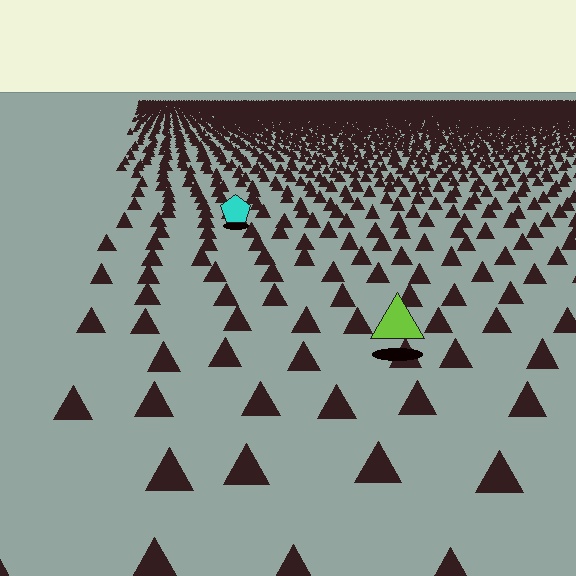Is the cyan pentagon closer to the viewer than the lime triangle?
No. The lime triangle is closer — you can tell from the texture gradient: the ground texture is coarser near it.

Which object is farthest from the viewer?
The cyan pentagon is farthest from the viewer. It appears smaller and the ground texture around it is denser.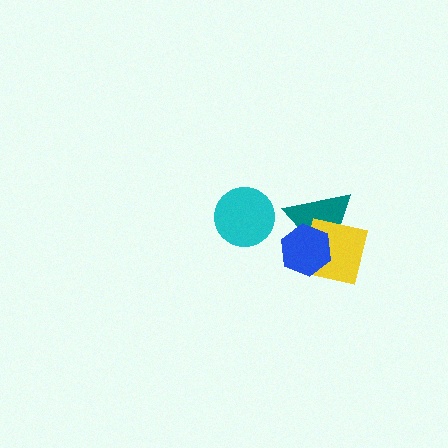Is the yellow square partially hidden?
Yes, it is partially covered by another shape.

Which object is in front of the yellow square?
The blue hexagon is in front of the yellow square.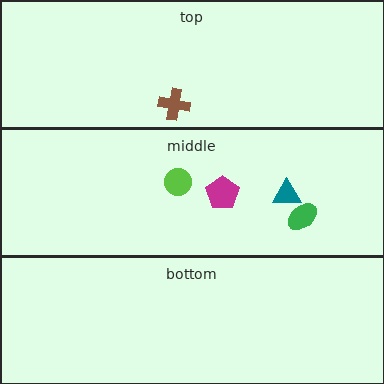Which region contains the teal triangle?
The middle region.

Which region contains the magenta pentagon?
The middle region.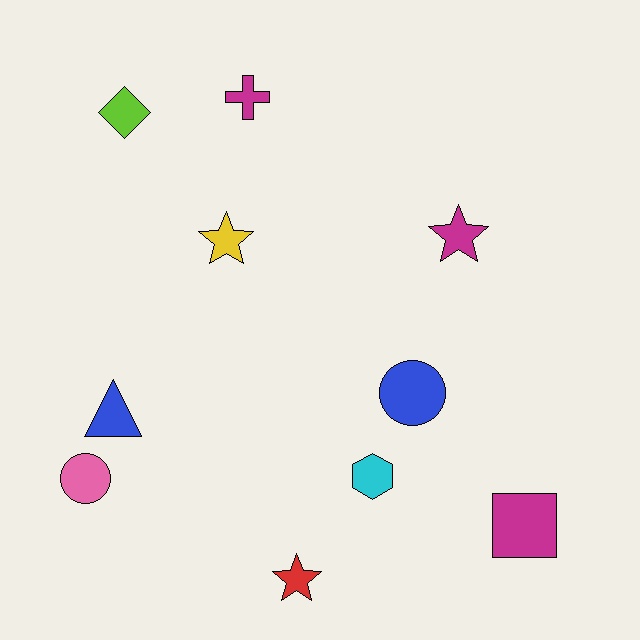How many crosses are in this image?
There is 1 cross.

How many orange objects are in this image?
There are no orange objects.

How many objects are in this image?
There are 10 objects.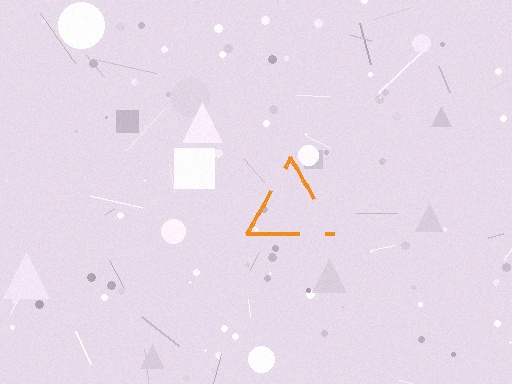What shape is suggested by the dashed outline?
The dashed outline suggests a triangle.